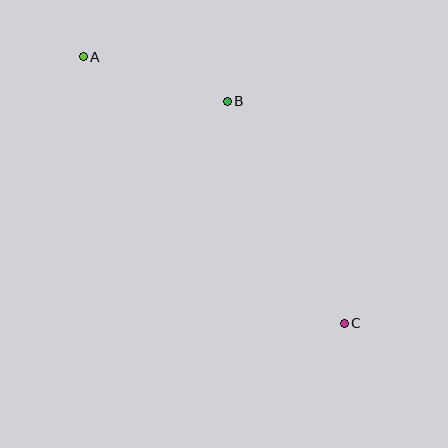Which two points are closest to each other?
Points A and B are closest to each other.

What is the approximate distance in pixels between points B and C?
The distance between B and C is approximately 251 pixels.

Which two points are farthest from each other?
Points A and C are farthest from each other.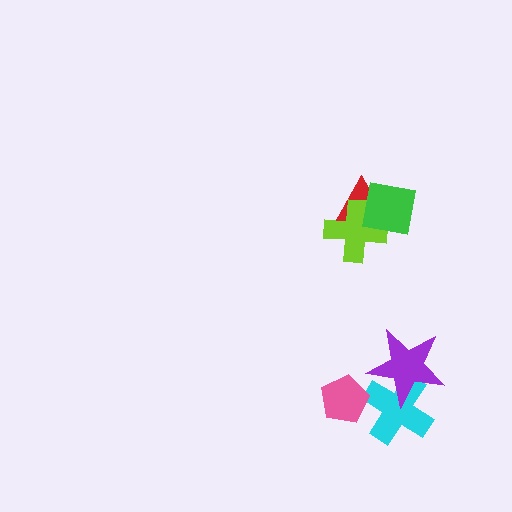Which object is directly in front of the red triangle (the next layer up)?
The lime cross is directly in front of the red triangle.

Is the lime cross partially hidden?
Yes, it is partially covered by another shape.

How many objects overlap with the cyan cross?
2 objects overlap with the cyan cross.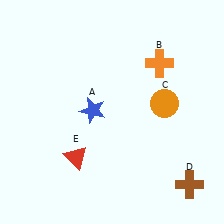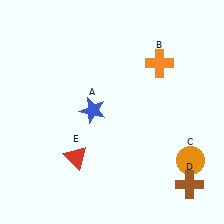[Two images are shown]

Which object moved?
The orange circle (C) moved down.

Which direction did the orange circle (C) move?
The orange circle (C) moved down.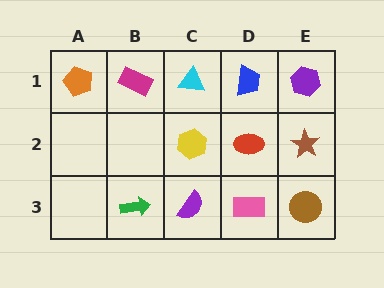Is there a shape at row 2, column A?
No, that cell is empty.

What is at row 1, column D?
A blue trapezoid.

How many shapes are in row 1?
5 shapes.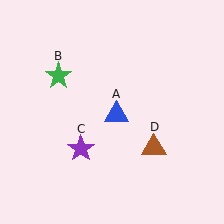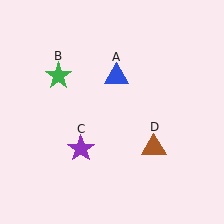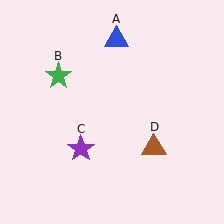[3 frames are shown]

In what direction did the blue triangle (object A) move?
The blue triangle (object A) moved up.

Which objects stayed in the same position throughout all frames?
Green star (object B) and purple star (object C) and brown triangle (object D) remained stationary.